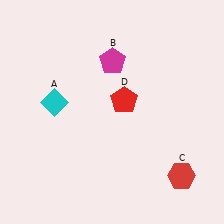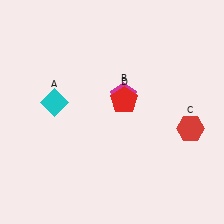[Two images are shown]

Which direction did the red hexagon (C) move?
The red hexagon (C) moved up.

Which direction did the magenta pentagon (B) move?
The magenta pentagon (B) moved down.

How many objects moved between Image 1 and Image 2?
2 objects moved between the two images.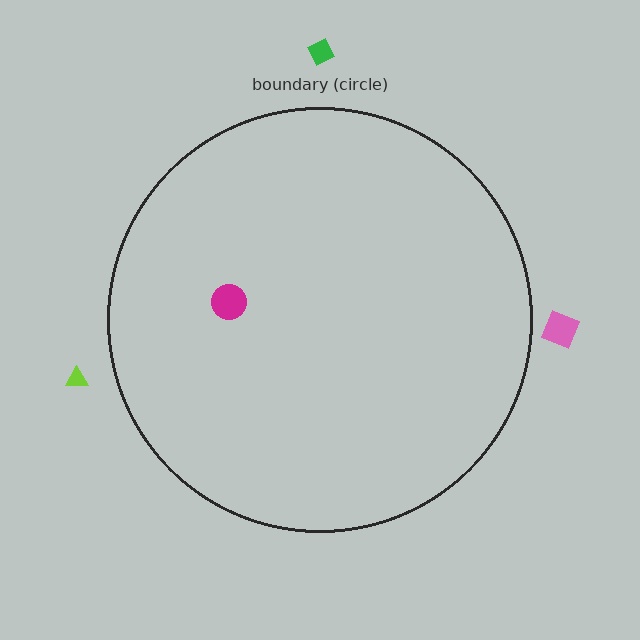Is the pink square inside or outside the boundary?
Outside.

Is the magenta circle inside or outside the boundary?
Inside.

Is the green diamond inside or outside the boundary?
Outside.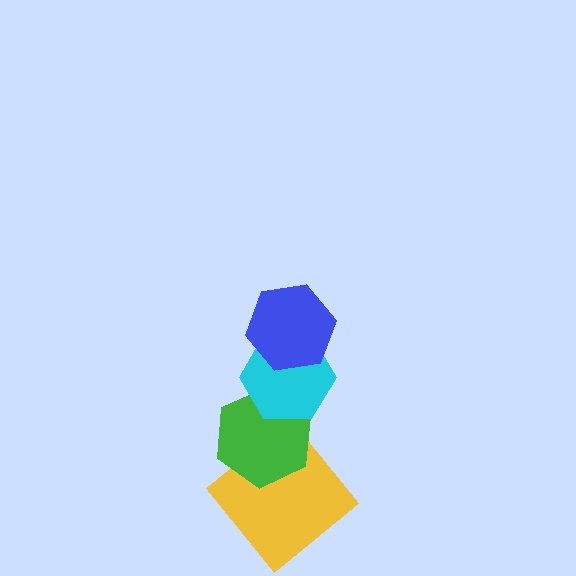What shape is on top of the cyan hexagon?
The blue hexagon is on top of the cyan hexagon.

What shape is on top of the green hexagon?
The cyan hexagon is on top of the green hexagon.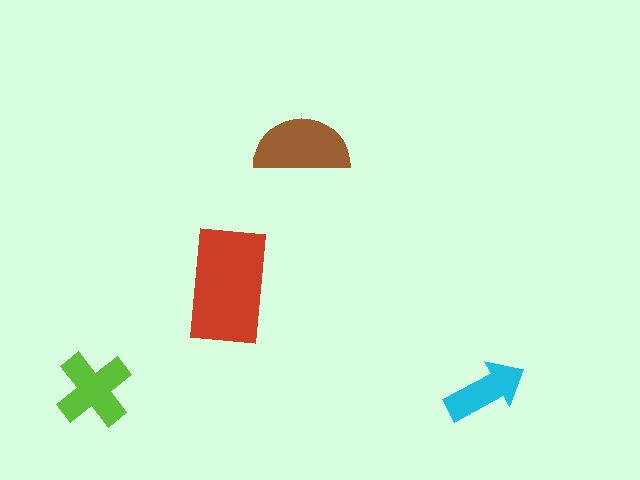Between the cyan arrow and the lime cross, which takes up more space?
The lime cross.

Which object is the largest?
The red rectangle.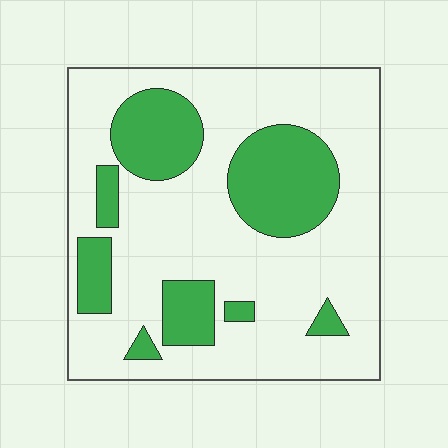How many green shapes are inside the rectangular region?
8.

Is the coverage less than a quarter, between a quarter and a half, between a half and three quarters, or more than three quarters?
Between a quarter and a half.